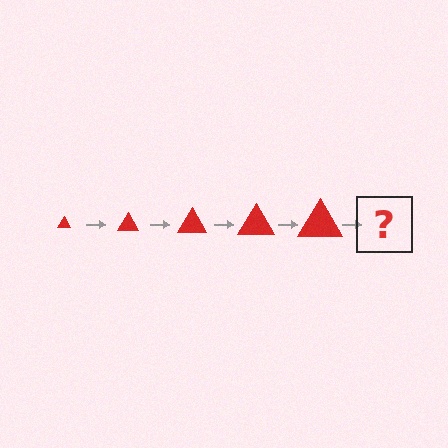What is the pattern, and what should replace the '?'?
The pattern is that the triangle gets progressively larger each step. The '?' should be a red triangle, larger than the previous one.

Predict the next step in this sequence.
The next step is a red triangle, larger than the previous one.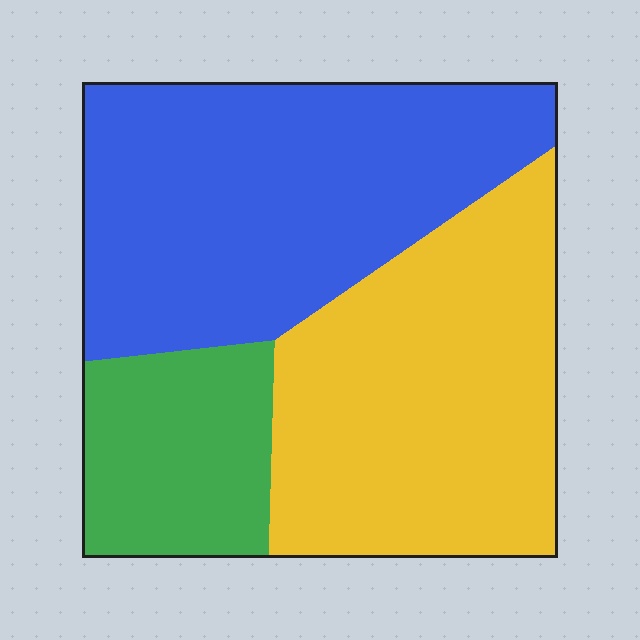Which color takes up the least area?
Green, at roughly 15%.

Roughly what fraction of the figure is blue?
Blue covers roughly 45% of the figure.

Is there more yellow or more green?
Yellow.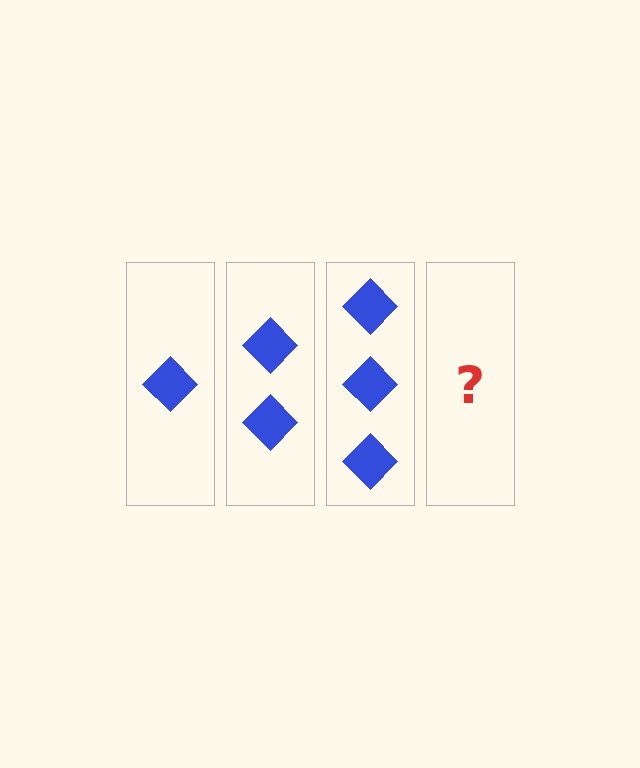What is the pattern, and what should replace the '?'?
The pattern is that each step adds one more diamond. The '?' should be 4 diamonds.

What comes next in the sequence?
The next element should be 4 diamonds.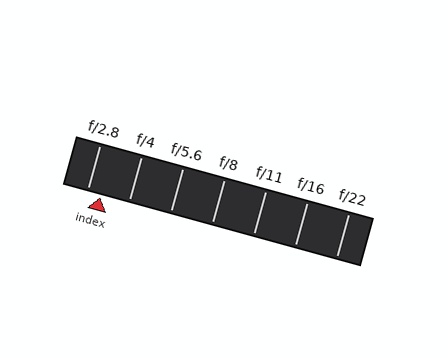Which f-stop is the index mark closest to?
The index mark is closest to f/2.8.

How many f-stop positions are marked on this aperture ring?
There are 7 f-stop positions marked.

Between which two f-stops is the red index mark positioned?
The index mark is between f/2.8 and f/4.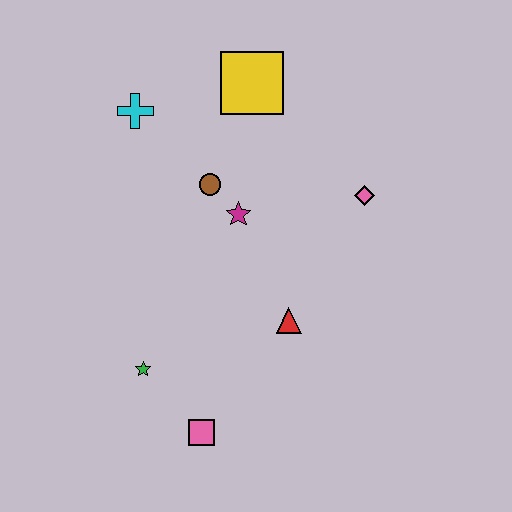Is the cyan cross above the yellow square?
No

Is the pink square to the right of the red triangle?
No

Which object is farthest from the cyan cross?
The pink square is farthest from the cyan cross.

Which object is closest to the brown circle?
The magenta star is closest to the brown circle.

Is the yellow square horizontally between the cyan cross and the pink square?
No